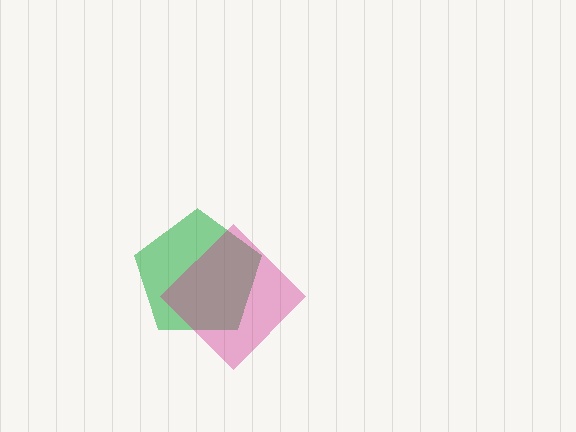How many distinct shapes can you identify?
There are 2 distinct shapes: a green pentagon, a magenta diamond.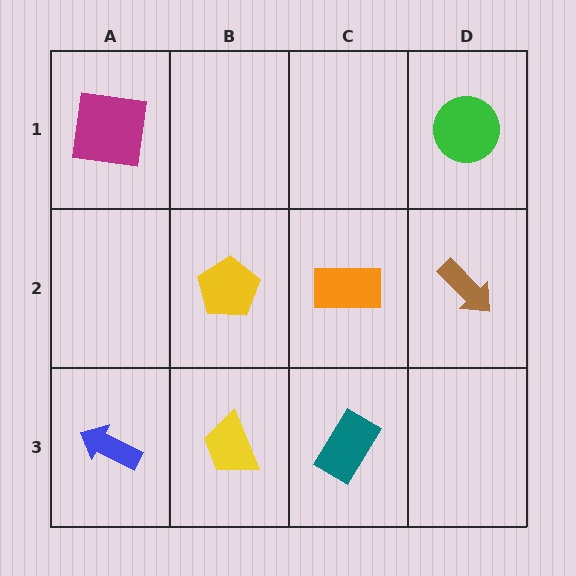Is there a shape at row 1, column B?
No, that cell is empty.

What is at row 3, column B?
A yellow trapezoid.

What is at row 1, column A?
A magenta square.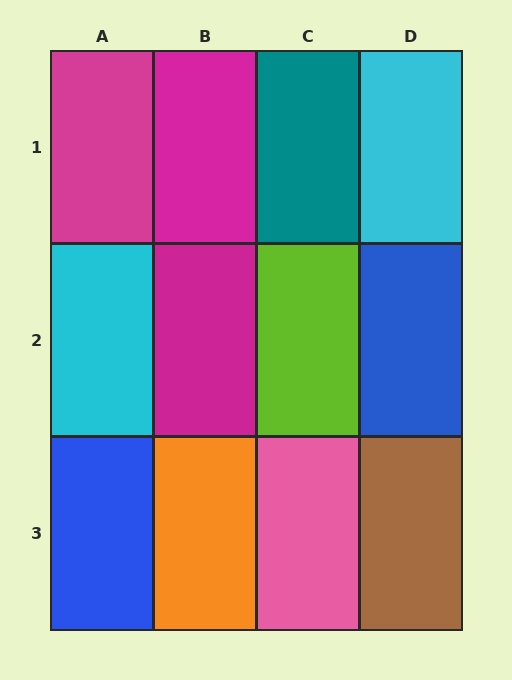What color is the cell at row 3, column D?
Brown.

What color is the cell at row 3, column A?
Blue.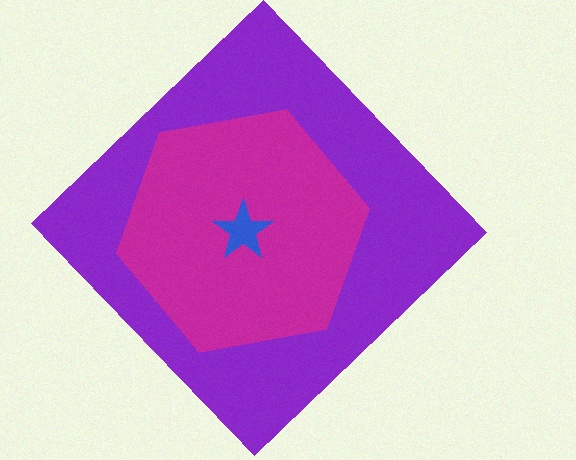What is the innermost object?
The blue star.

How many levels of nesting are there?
3.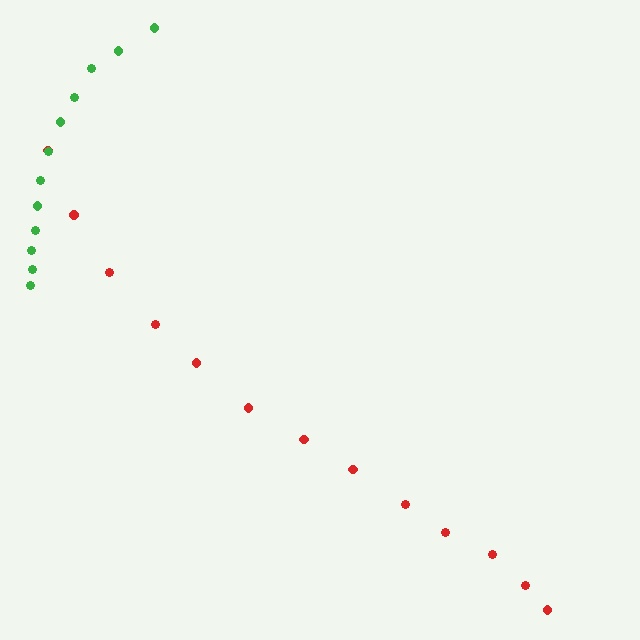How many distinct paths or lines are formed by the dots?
There are 2 distinct paths.